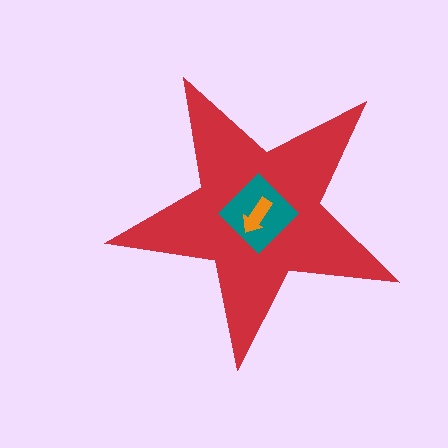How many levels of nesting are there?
3.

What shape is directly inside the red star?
The teal diamond.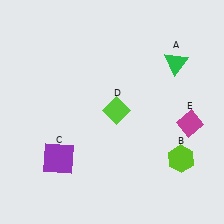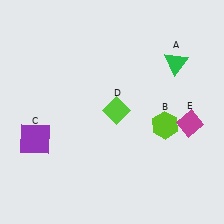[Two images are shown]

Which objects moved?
The objects that moved are: the lime hexagon (B), the purple square (C).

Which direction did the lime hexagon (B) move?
The lime hexagon (B) moved up.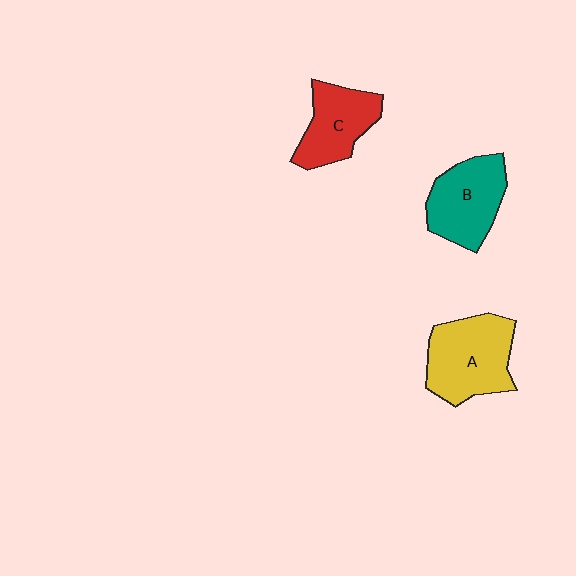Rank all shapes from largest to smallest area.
From largest to smallest: A (yellow), B (teal), C (red).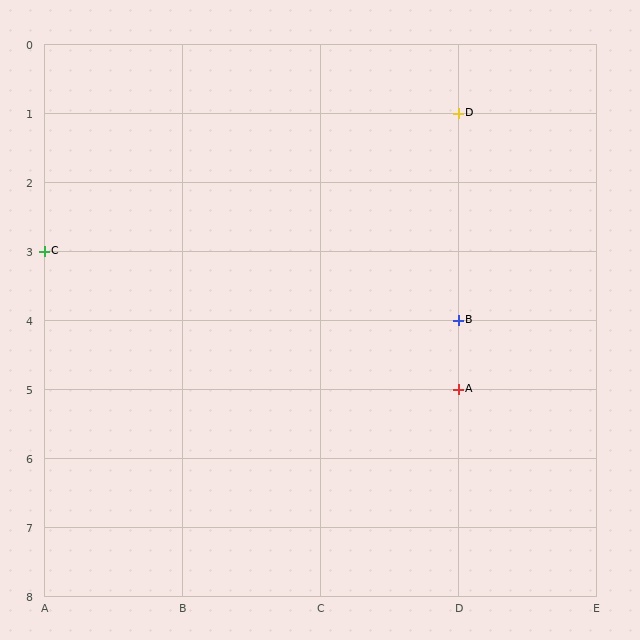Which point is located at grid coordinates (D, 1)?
Point D is at (D, 1).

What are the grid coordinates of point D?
Point D is at grid coordinates (D, 1).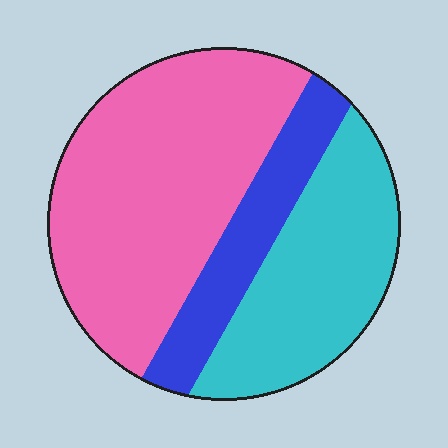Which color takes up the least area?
Blue, at roughly 15%.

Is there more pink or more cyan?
Pink.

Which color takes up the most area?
Pink, at roughly 50%.